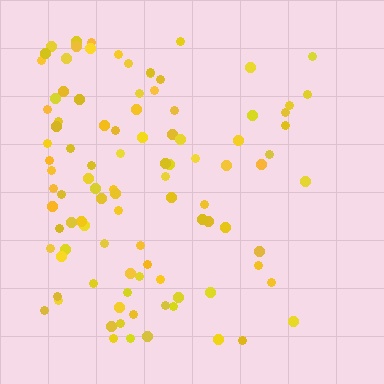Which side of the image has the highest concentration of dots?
The left.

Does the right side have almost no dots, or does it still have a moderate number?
Still a moderate number, just noticeably fewer than the left.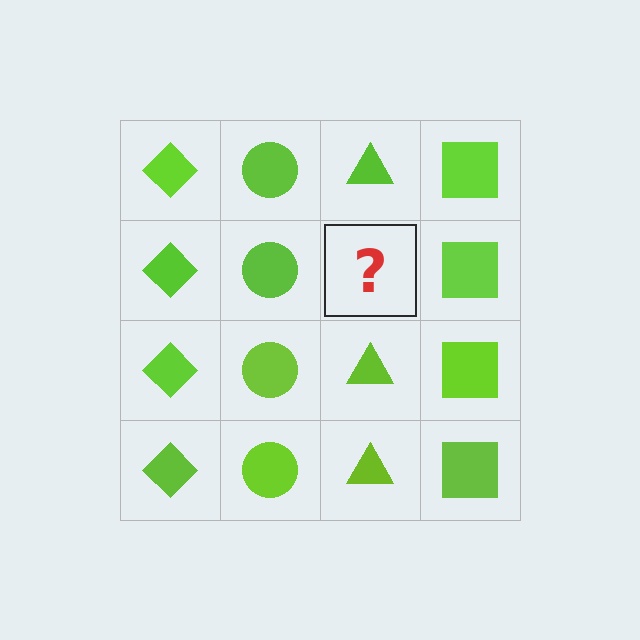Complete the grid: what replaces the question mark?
The question mark should be replaced with a lime triangle.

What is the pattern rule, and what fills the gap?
The rule is that each column has a consistent shape. The gap should be filled with a lime triangle.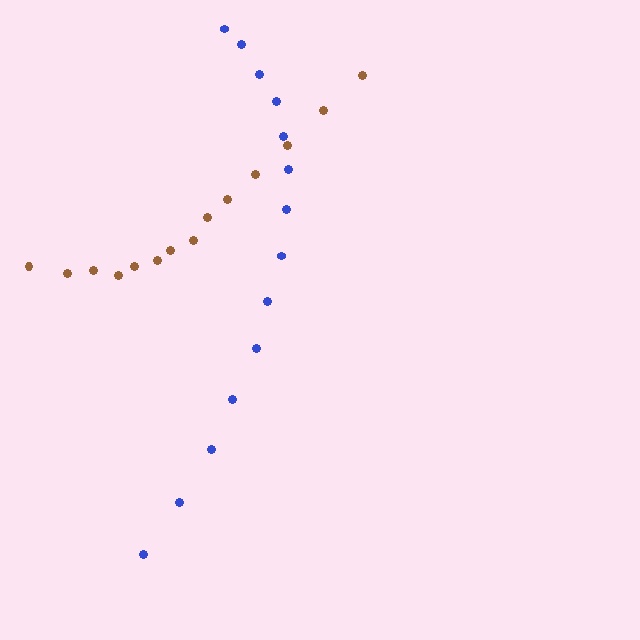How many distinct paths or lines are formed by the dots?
There are 2 distinct paths.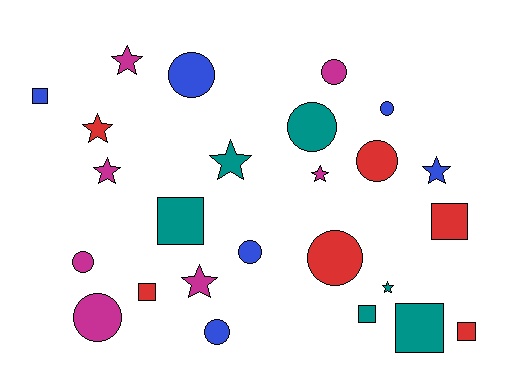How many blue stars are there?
There is 1 blue star.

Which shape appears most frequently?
Circle, with 10 objects.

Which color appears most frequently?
Magenta, with 7 objects.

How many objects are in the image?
There are 25 objects.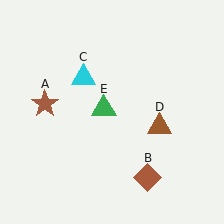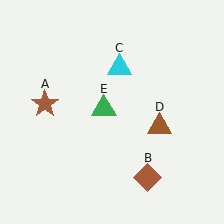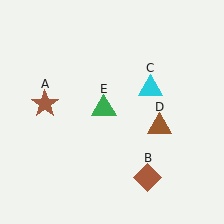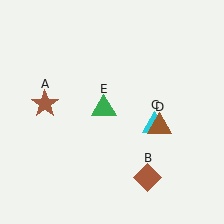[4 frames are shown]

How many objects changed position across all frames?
1 object changed position: cyan triangle (object C).